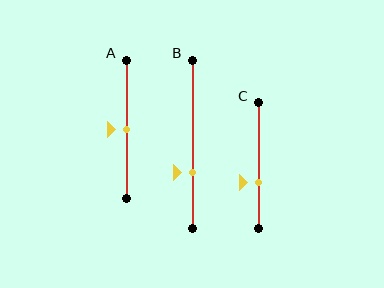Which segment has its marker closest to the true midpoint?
Segment A has its marker closest to the true midpoint.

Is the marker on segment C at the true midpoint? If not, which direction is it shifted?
No, the marker on segment C is shifted downward by about 14% of the segment length.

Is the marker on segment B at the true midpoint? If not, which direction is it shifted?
No, the marker on segment B is shifted downward by about 17% of the segment length.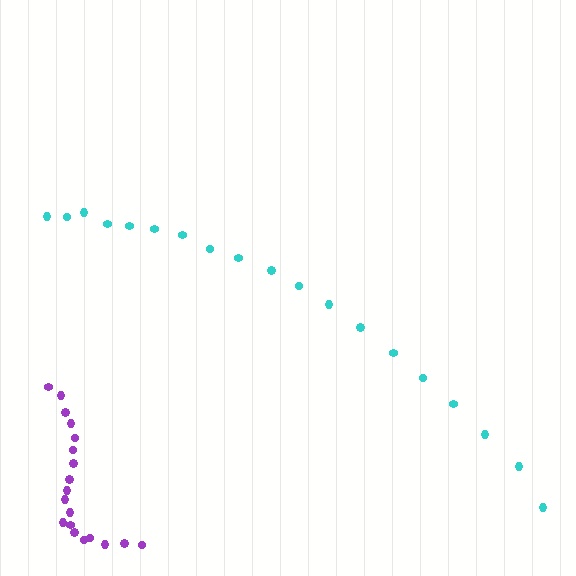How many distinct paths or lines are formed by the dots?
There are 2 distinct paths.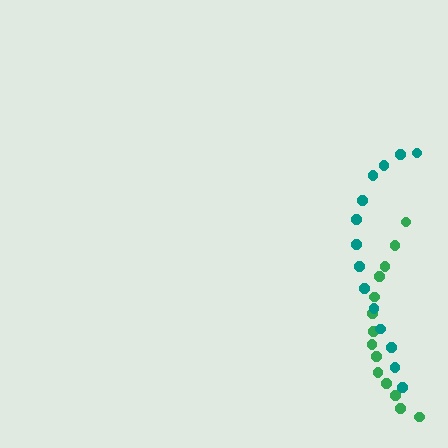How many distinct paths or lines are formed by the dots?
There are 2 distinct paths.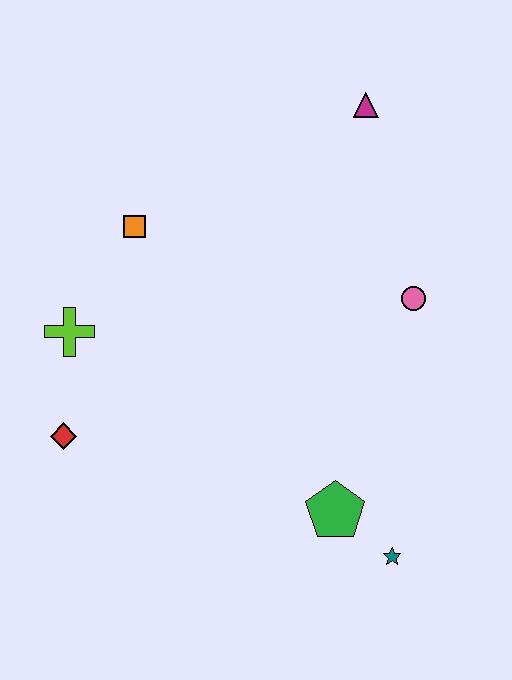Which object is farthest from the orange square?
The teal star is farthest from the orange square.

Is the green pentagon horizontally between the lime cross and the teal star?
Yes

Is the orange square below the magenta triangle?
Yes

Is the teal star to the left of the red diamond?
No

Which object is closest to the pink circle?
The magenta triangle is closest to the pink circle.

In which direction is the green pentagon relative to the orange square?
The green pentagon is below the orange square.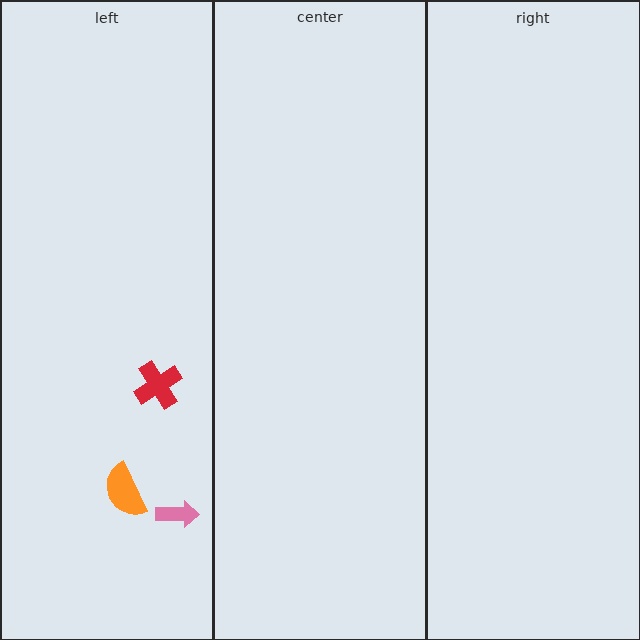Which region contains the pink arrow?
The left region.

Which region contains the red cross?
The left region.